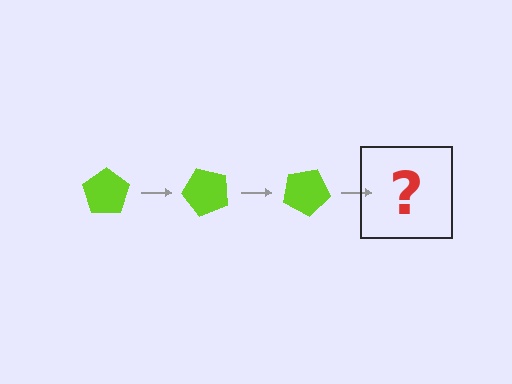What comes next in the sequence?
The next element should be a lime pentagon rotated 150 degrees.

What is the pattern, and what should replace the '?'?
The pattern is that the pentagon rotates 50 degrees each step. The '?' should be a lime pentagon rotated 150 degrees.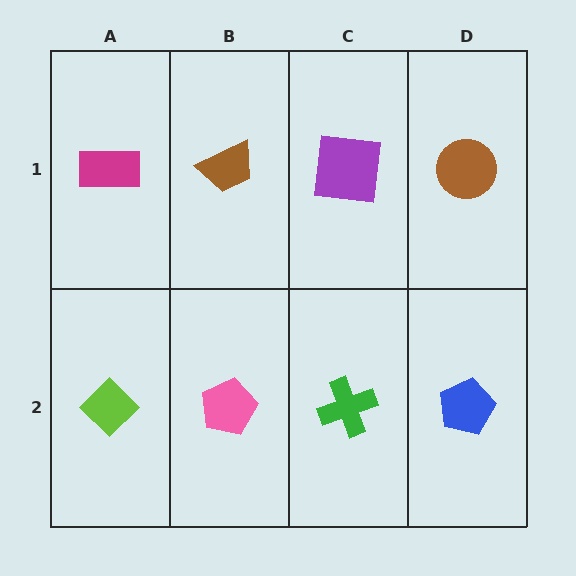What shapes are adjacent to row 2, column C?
A purple square (row 1, column C), a pink pentagon (row 2, column B), a blue pentagon (row 2, column D).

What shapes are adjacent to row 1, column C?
A green cross (row 2, column C), a brown trapezoid (row 1, column B), a brown circle (row 1, column D).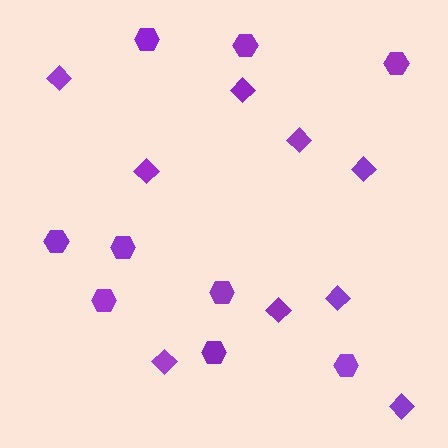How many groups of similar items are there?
There are 2 groups: one group of diamonds (9) and one group of hexagons (9).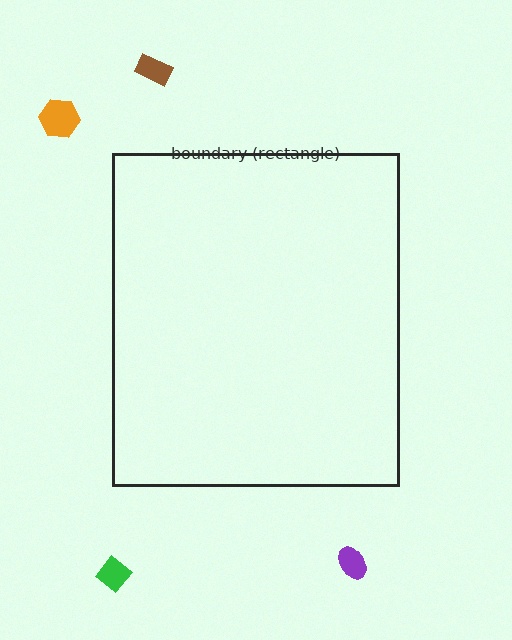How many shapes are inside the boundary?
0 inside, 4 outside.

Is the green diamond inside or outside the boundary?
Outside.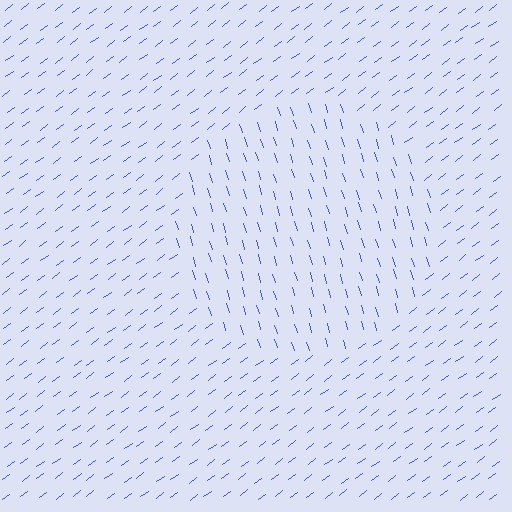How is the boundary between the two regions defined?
The boundary is defined purely by a change in line orientation (approximately 70 degrees difference). All lines are the same color and thickness.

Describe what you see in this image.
The image is filled with small blue line segments. A circle region in the image has lines oriented differently from the surrounding lines, creating a visible texture boundary.